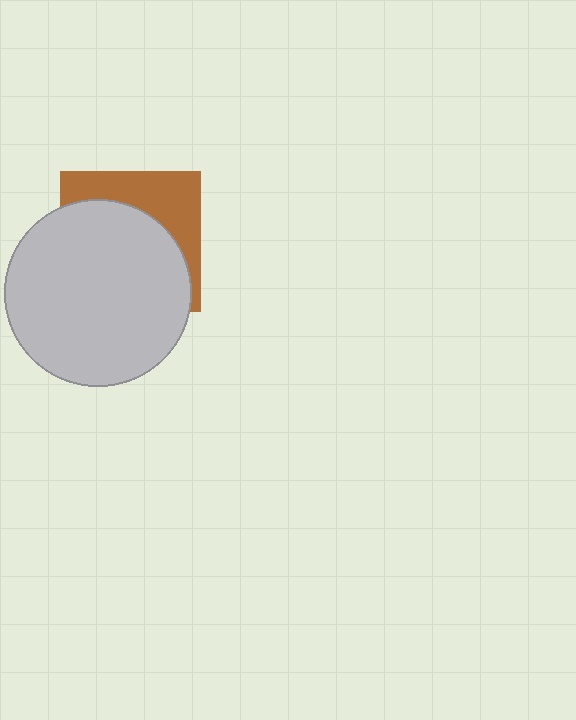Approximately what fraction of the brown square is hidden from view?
Roughly 65% of the brown square is hidden behind the light gray circle.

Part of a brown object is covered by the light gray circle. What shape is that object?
It is a square.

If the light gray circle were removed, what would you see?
You would see the complete brown square.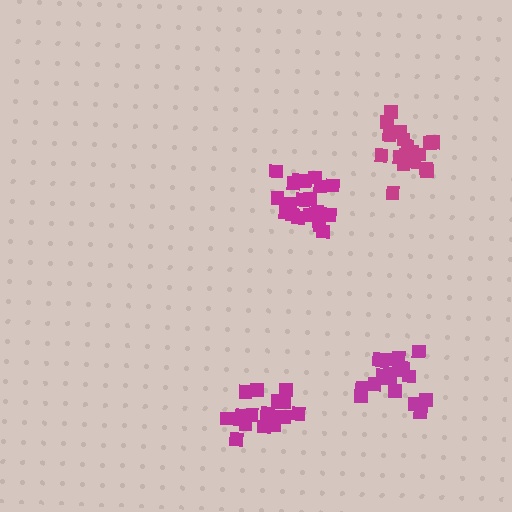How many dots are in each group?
Group 1: 19 dots, Group 2: 21 dots, Group 3: 20 dots, Group 4: 20 dots (80 total).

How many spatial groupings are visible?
There are 4 spatial groupings.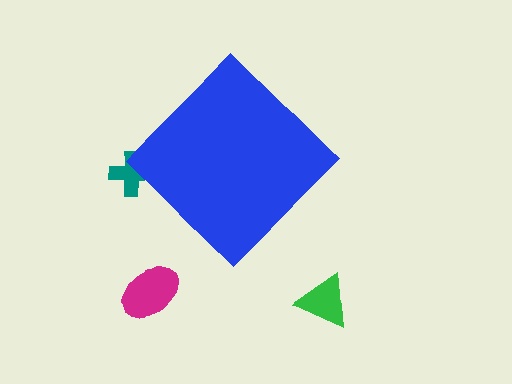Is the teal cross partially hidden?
Yes, the teal cross is partially hidden behind the blue diamond.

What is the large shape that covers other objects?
A blue diamond.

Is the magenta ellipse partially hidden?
No, the magenta ellipse is fully visible.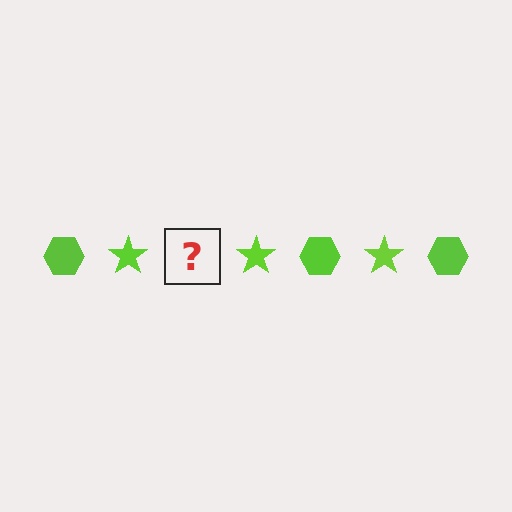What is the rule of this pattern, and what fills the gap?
The rule is that the pattern cycles through hexagon, star shapes in lime. The gap should be filled with a lime hexagon.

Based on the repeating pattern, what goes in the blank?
The blank should be a lime hexagon.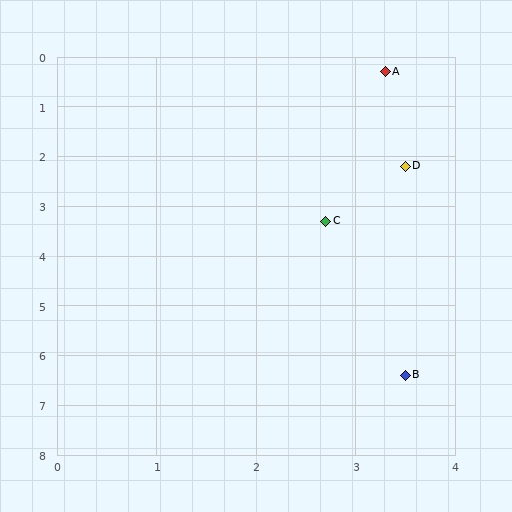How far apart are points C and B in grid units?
Points C and B are about 3.2 grid units apart.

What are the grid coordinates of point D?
Point D is at approximately (3.5, 2.2).